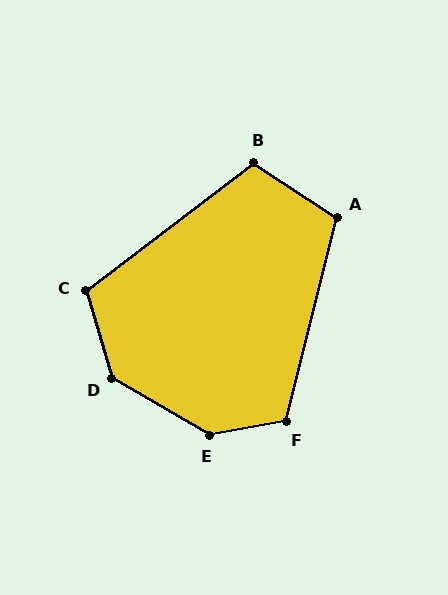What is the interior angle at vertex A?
Approximately 110 degrees (obtuse).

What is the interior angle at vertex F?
Approximately 114 degrees (obtuse).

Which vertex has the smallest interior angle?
B, at approximately 109 degrees.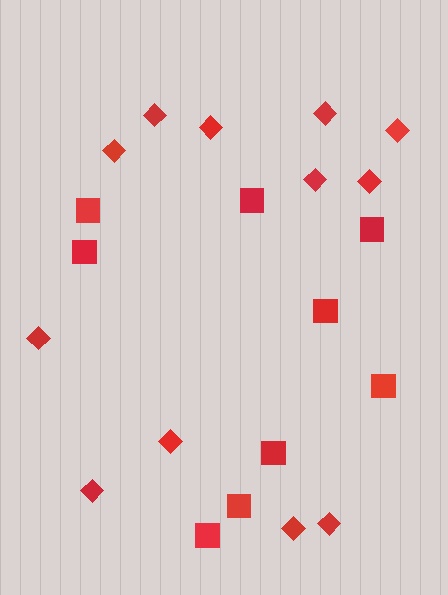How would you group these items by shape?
There are 2 groups: one group of squares (9) and one group of diamonds (12).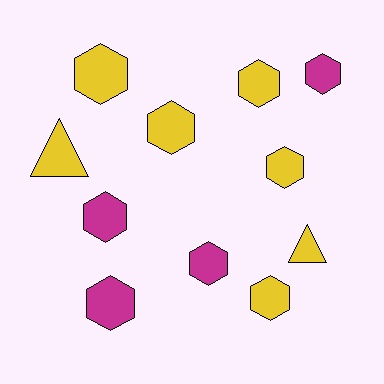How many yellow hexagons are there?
There are 5 yellow hexagons.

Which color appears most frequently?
Yellow, with 7 objects.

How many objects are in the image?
There are 11 objects.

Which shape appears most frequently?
Hexagon, with 9 objects.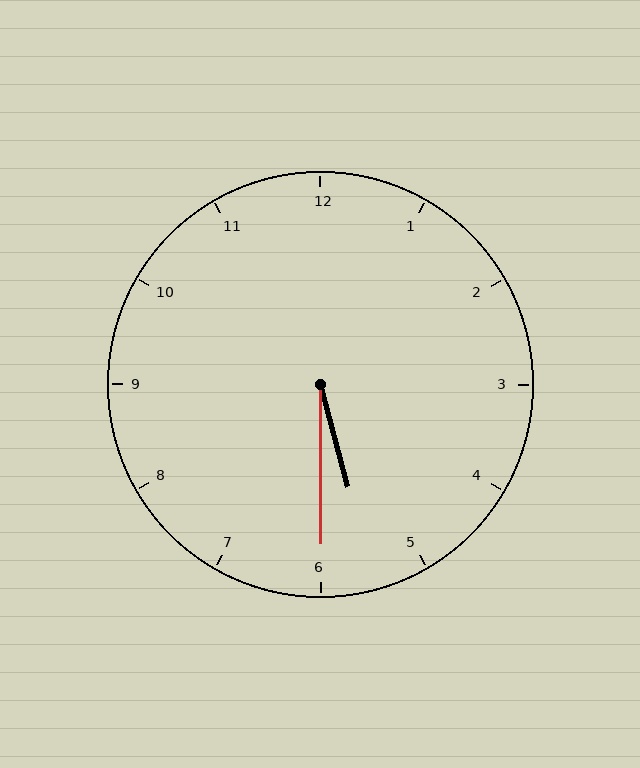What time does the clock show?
5:30.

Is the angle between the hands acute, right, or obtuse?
It is acute.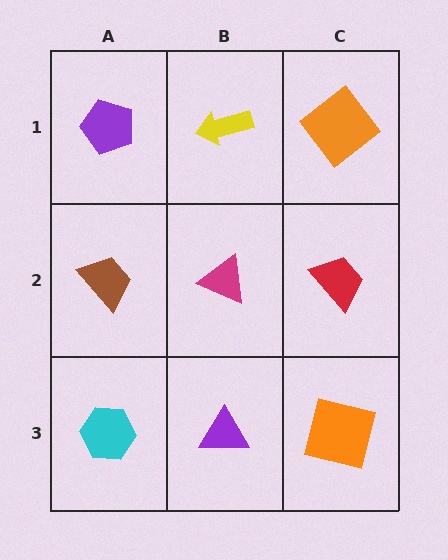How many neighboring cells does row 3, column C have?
2.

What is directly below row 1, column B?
A magenta triangle.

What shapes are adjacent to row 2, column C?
An orange diamond (row 1, column C), an orange square (row 3, column C), a magenta triangle (row 2, column B).